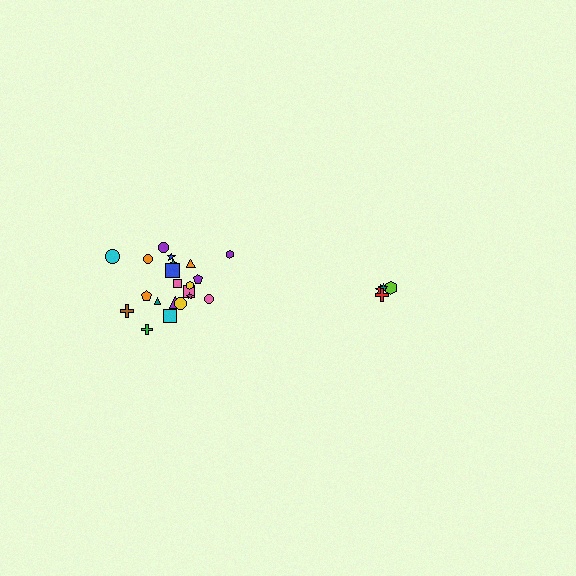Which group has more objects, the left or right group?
The left group.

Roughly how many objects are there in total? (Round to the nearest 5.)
Roughly 25 objects in total.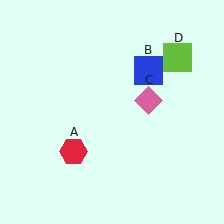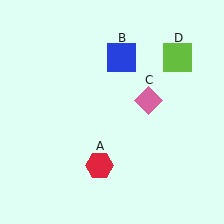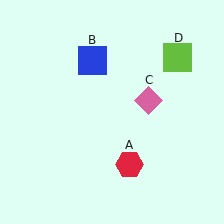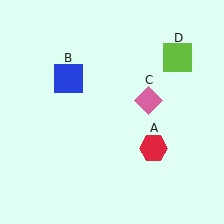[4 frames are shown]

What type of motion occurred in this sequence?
The red hexagon (object A), blue square (object B) rotated counterclockwise around the center of the scene.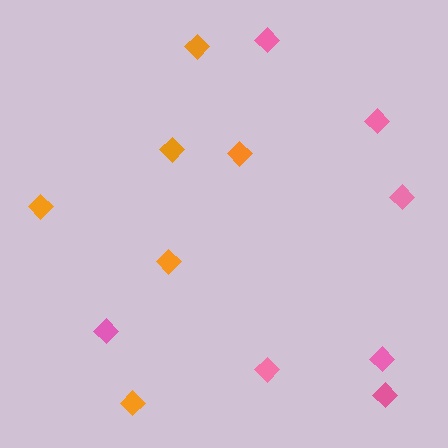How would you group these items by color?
There are 2 groups: one group of pink diamonds (7) and one group of orange diamonds (6).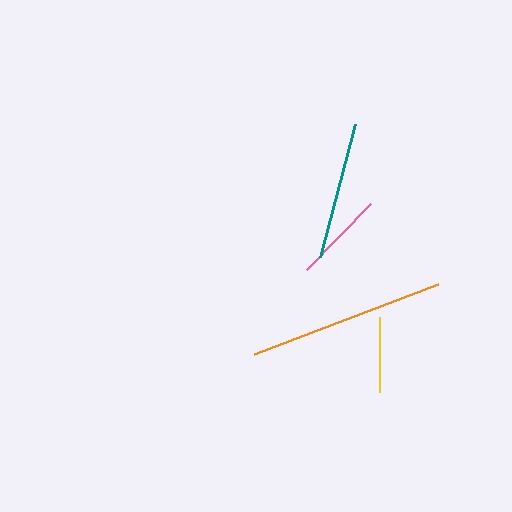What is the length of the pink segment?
The pink segment is approximately 92 pixels long.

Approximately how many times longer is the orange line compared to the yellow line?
The orange line is approximately 2.6 times the length of the yellow line.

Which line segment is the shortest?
The yellow line is the shortest at approximately 75 pixels.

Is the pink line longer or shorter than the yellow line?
The pink line is longer than the yellow line.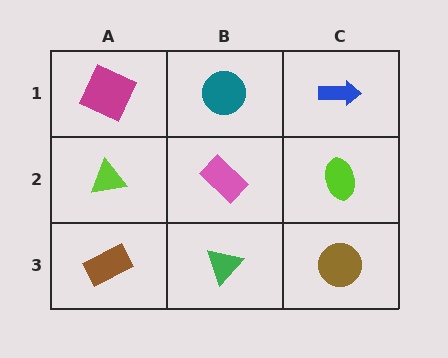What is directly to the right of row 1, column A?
A teal circle.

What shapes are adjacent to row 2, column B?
A teal circle (row 1, column B), a green triangle (row 3, column B), a lime triangle (row 2, column A), a lime ellipse (row 2, column C).